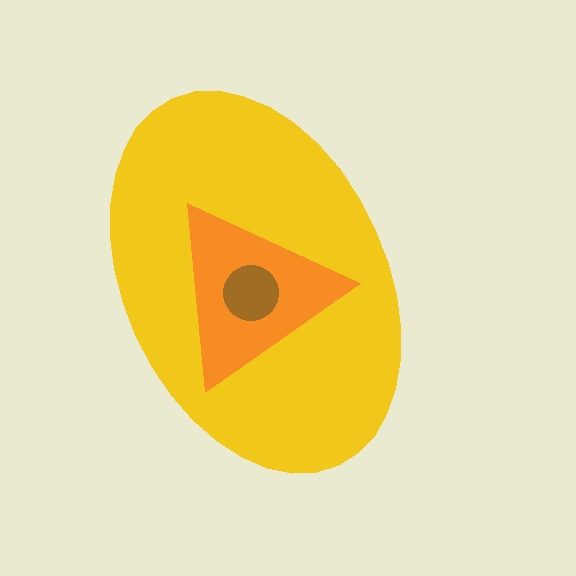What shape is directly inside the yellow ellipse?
The orange triangle.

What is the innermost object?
The brown circle.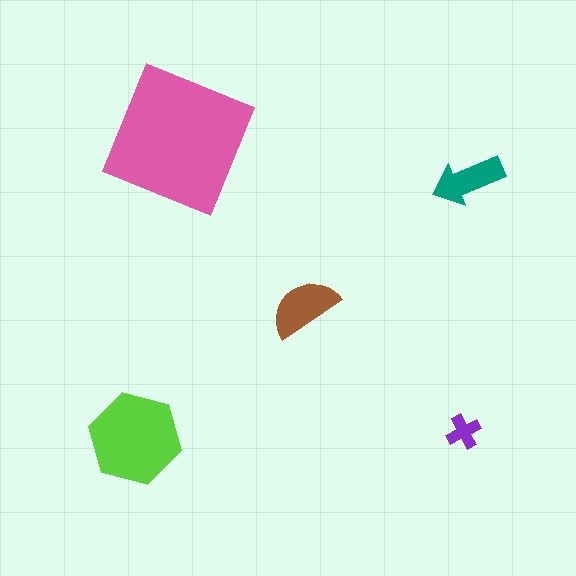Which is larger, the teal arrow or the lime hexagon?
The lime hexagon.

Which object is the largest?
The pink square.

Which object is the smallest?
The purple cross.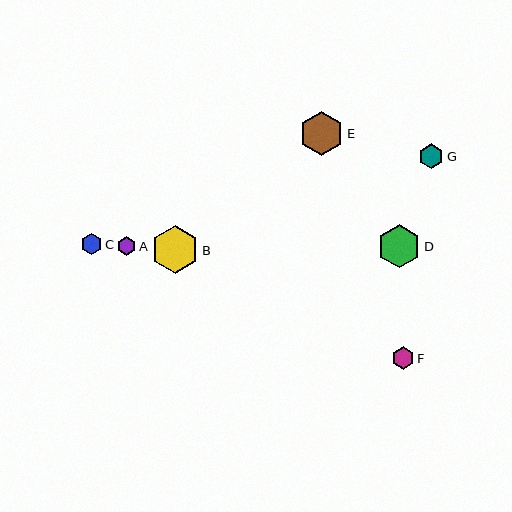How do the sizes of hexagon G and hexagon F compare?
Hexagon G and hexagon F are approximately the same size.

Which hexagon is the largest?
Hexagon B is the largest with a size of approximately 47 pixels.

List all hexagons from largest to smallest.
From largest to smallest: B, E, D, G, F, C, A.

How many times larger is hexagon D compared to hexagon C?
Hexagon D is approximately 2.0 times the size of hexagon C.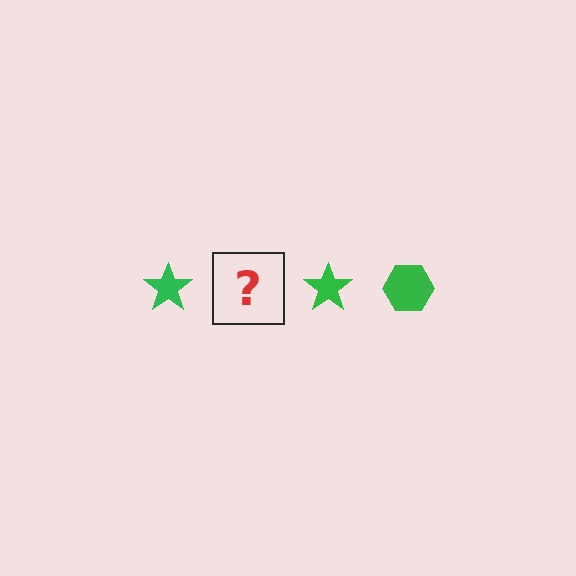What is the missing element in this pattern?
The missing element is a green hexagon.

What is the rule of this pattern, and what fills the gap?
The rule is that the pattern cycles through star, hexagon shapes in green. The gap should be filled with a green hexagon.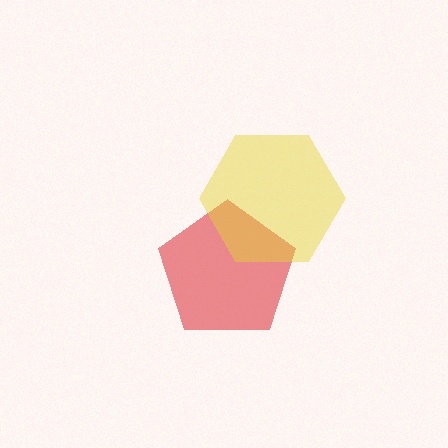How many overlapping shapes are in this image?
There are 2 overlapping shapes in the image.